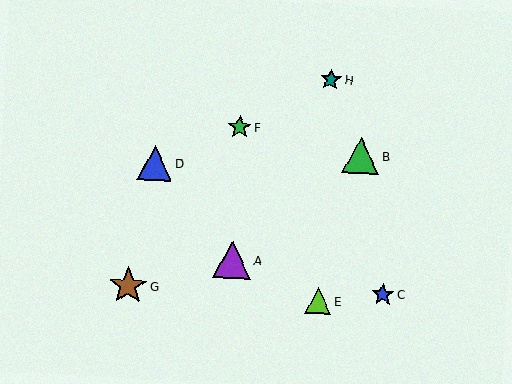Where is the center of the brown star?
The center of the brown star is at (128, 286).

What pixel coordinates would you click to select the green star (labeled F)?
Click at (240, 127) to select the green star F.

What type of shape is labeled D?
Shape D is a blue triangle.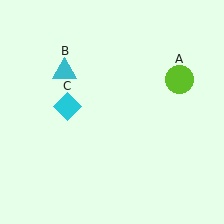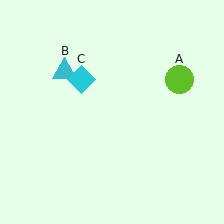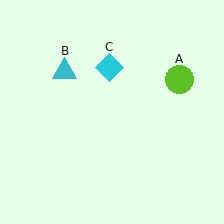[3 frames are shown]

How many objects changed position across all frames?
1 object changed position: cyan diamond (object C).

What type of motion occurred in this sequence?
The cyan diamond (object C) rotated clockwise around the center of the scene.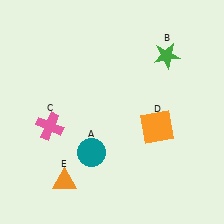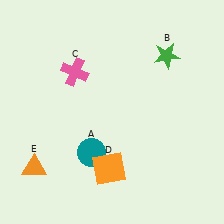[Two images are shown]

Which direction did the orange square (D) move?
The orange square (D) moved left.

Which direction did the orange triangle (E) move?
The orange triangle (E) moved left.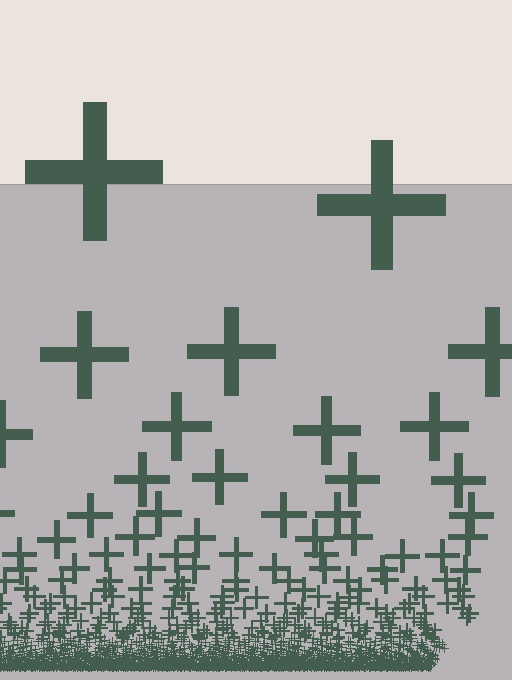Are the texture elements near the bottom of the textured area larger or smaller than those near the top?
Smaller. The gradient is inverted — elements near the bottom are smaller and denser.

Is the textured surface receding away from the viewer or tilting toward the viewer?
The surface appears to tilt toward the viewer. Texture elements get larger and sparser toward the top.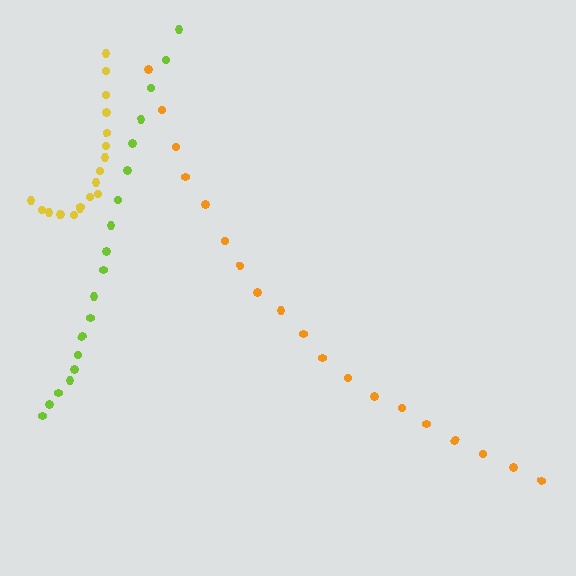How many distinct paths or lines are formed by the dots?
There are 3 distinct paths.